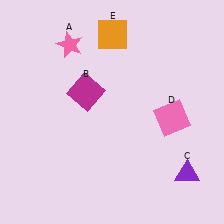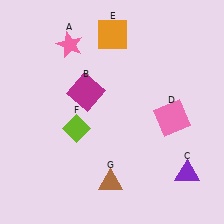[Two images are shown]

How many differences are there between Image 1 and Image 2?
There are 2 differences between the two images.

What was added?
A lime diamond (F), a brown triangle (G) were added in Image 2.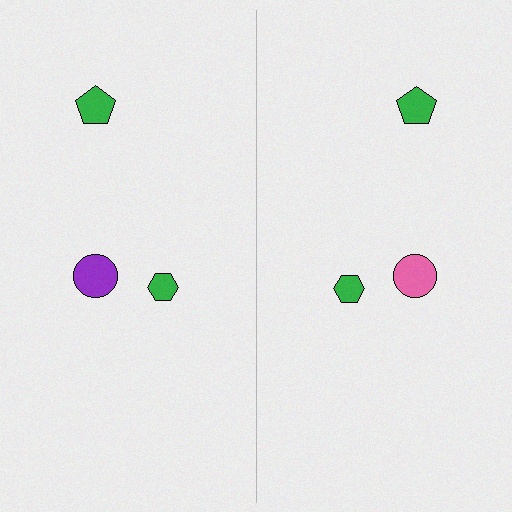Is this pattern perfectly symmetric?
No, the pattern is not perfectly symmetric. The pink circle on the right side breaks the symmetry — its mirror counterpart is purple.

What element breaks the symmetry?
The pink circle on the right side breaks the symmetry — its mirror counterpart is purple.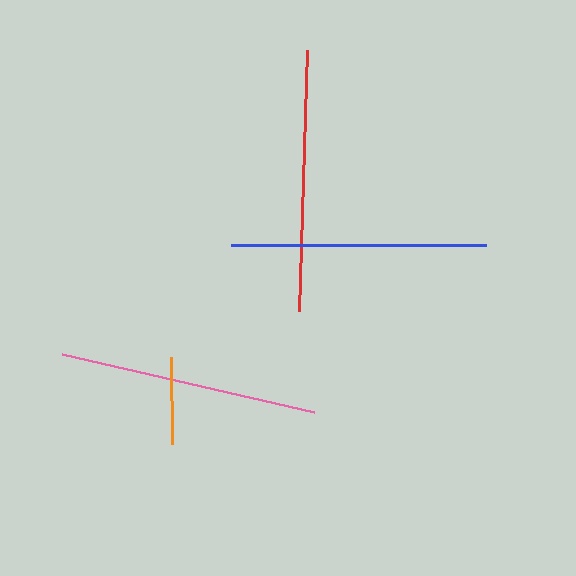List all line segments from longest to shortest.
From longest to shortest: red, pink, blue, orange.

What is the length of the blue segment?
The blue segment is approximately 255 pixels long.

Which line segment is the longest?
The red line is the longest at approximately 262 pixels.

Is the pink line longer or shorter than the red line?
The red line is longer than the pink line.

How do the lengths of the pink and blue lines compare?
The pink and blue lines are approximately the same length.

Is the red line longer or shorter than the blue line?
The red line is longer than the blue line.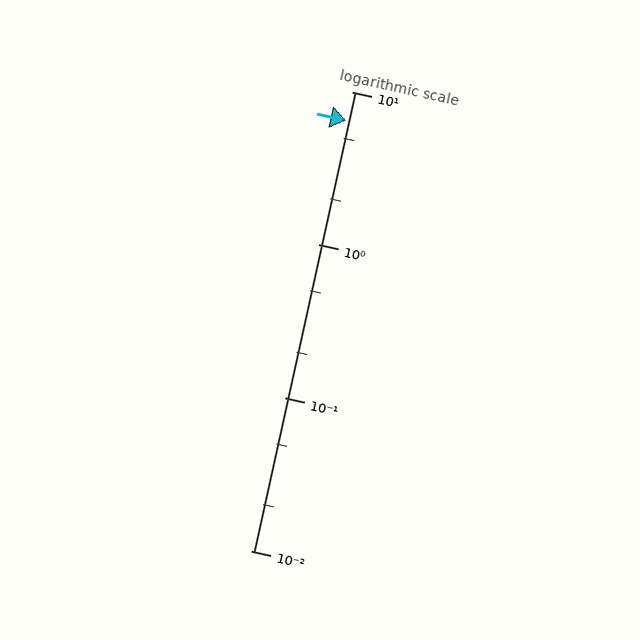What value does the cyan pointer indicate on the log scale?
The pointer indicates approximately 6.5.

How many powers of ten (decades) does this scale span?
The scale spans 3 decades, from 0.01 to 10.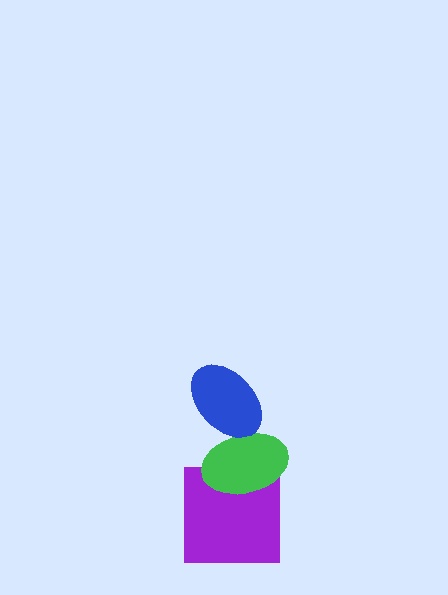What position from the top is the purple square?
The purple square is 3rd from the top.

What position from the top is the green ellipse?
The green ellipse is 2nd from the top.